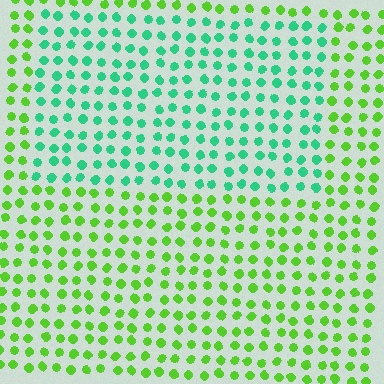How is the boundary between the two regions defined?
The boundary is defined purely by a slight shift in hue (about 49 degrees). Spacing, size, and orientation are identical on both sides.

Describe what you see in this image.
The image is filled with small lime elements in a uniform arrangement. A rectangle-shaped region is visible where the elements are tinted to a slightly different hue, forming a subtle color boundary.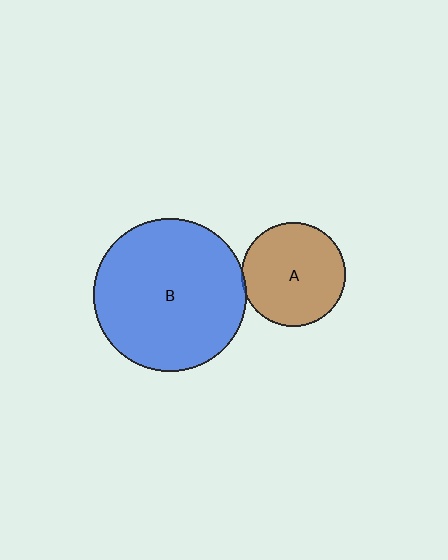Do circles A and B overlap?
Yes.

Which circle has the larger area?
Circle B (blue).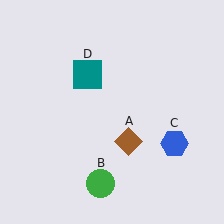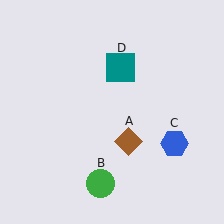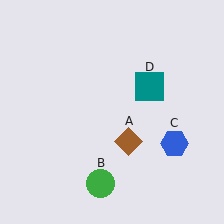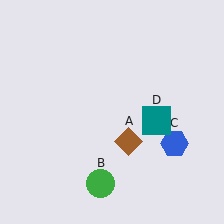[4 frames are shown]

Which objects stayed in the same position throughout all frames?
Brown diamond (object A) and green circle (object B) and blue hexagon (object C) remained stationary.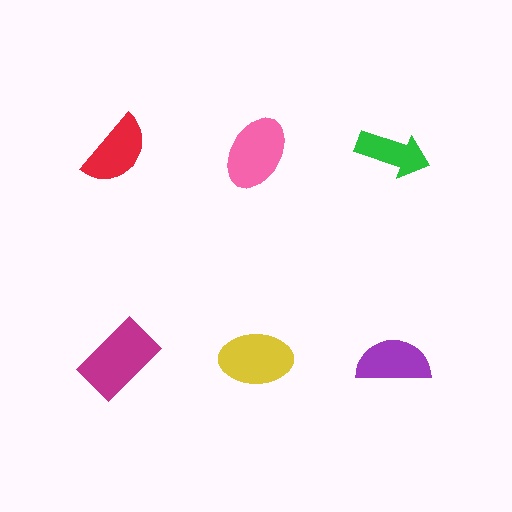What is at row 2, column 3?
A purple semicircle.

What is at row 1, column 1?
A red semicircle.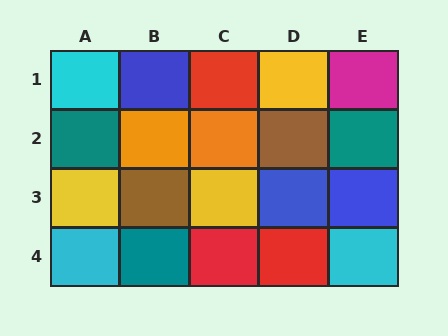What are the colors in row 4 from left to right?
Cyan, teal, red, red, cyan.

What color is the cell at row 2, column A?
Teal.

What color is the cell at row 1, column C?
Red.